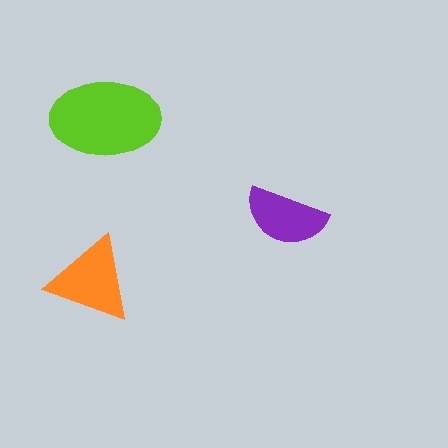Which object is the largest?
The lime ellipse.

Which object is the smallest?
The purple semicircle.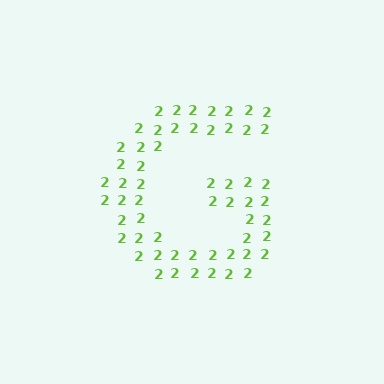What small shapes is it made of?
It is made of small digit 2's.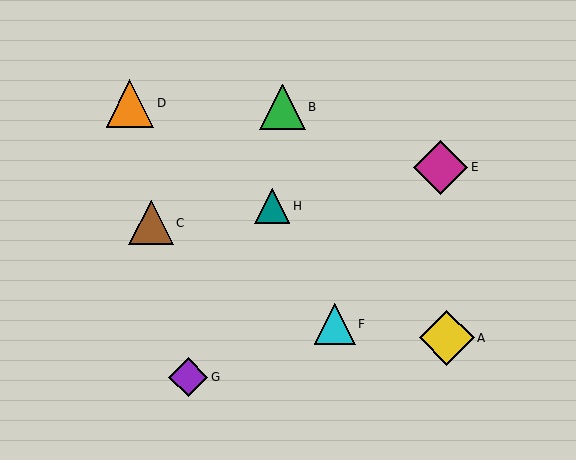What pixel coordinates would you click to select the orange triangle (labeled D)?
Click at (130, 104) to select the orange triangle D.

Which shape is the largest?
The yellow diamond (labeled A) is the largest.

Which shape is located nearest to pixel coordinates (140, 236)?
The brown triangle (labeled C) at (151, 223) is nearest to that location.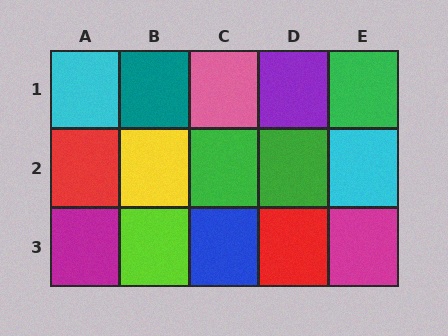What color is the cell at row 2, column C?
Green.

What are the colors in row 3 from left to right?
Magenta, lime, blue, red, magenta.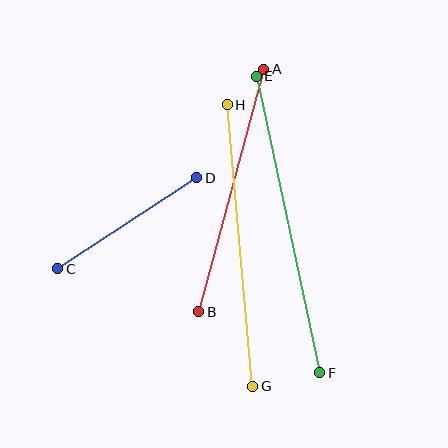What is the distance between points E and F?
The distance is approximately 303 pixels.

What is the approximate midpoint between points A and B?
The midpoint is at approximately (231, 191) pixels.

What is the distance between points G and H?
The distance is approximately 283 pixels.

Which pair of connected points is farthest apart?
Points E and F are farthest apart.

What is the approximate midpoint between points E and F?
The midpoint is at approximately (288, 225) pixels.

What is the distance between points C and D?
The distance is approximately 166 pixels.